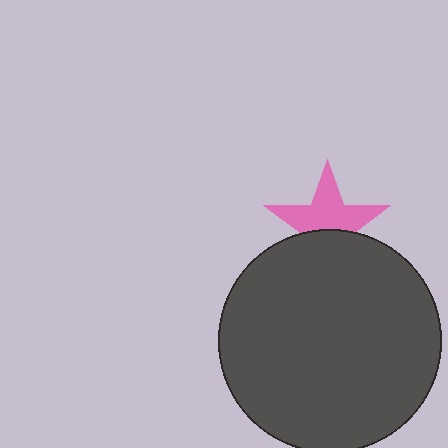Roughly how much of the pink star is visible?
About half of it is visible (roughly 59%).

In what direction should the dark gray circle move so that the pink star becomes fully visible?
The dark gray circle should move down. That is the shortest direction to clear the overlap and leave the pink star fully visible.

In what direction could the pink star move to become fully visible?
The pink star could move up. That would shift it out from behind the dark gray circle entirely.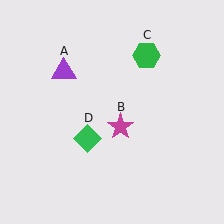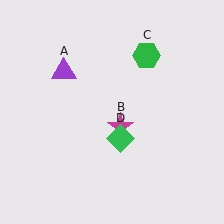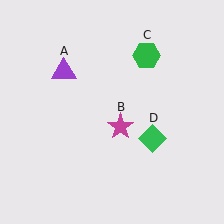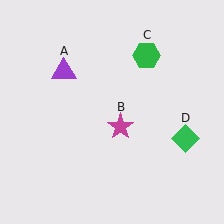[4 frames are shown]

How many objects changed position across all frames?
1 object changed position: green diamond (object D).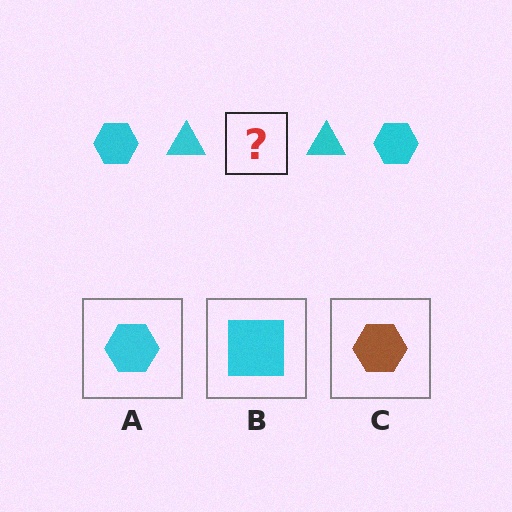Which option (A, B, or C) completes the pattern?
A.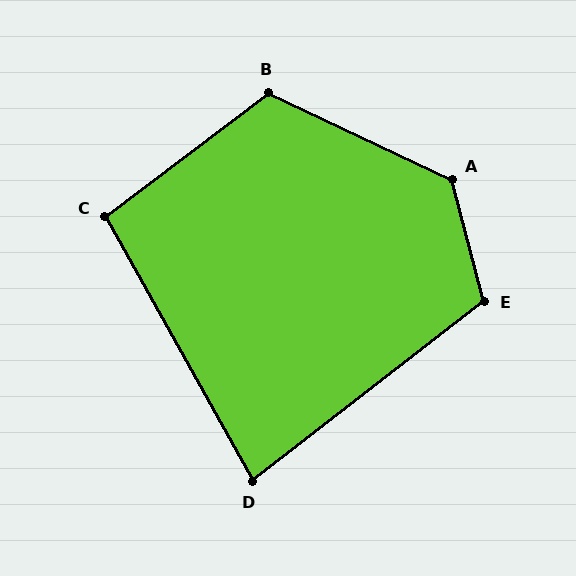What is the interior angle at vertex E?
Approximately 113 degrees (obtuse).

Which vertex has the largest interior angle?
A, at approximately 130 degrees.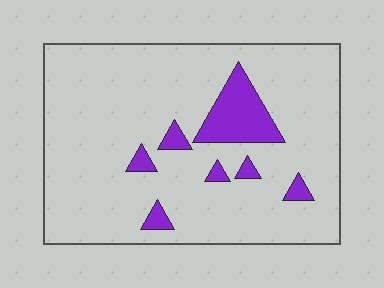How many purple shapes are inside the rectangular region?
7.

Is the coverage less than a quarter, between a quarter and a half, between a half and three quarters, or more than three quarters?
Less than a quarter.